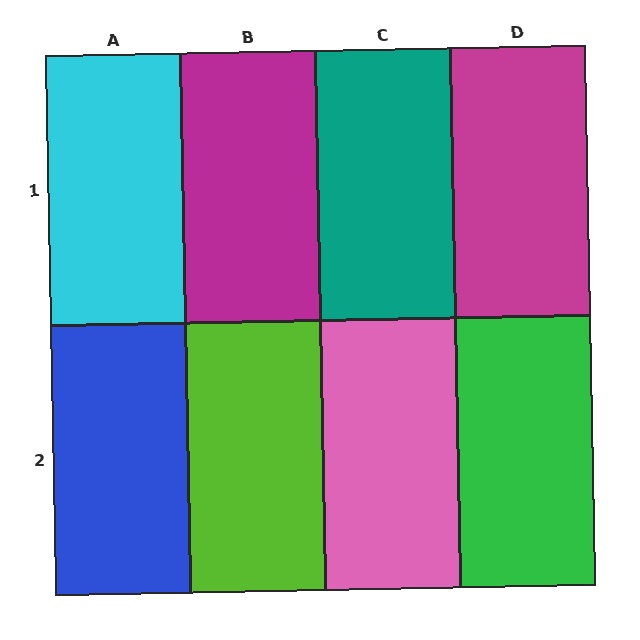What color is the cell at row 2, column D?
Green.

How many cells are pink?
1 cell is pink.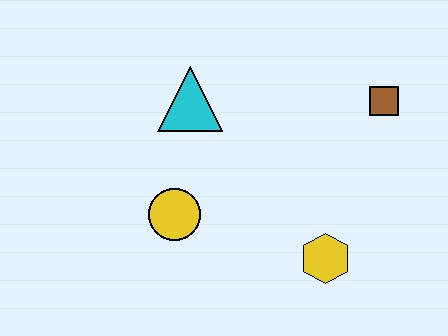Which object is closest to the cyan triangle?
The yellow circle is closest to the cyan triangle.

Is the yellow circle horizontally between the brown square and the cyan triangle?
No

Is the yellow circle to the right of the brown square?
No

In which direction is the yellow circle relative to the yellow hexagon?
The yellow circle is to the left of the yellow hexagon.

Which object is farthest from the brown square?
The yellow circle is farthest from the brown square.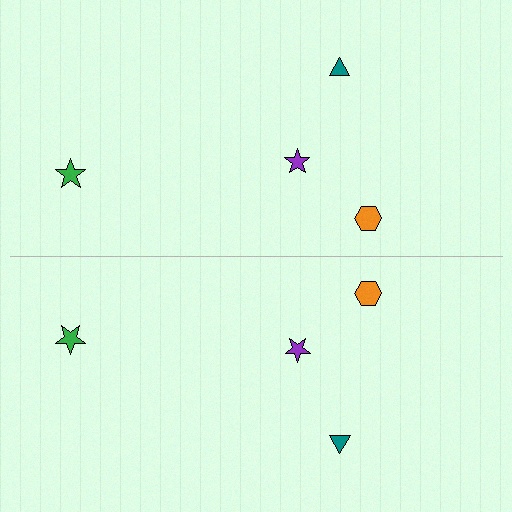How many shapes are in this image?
There are 8 shapes in this image.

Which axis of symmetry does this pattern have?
The pattern has a horizontal axis of symmetry running through the center of the image.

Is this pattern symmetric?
Yes, this pattern has bilateral (reflection) symmetry.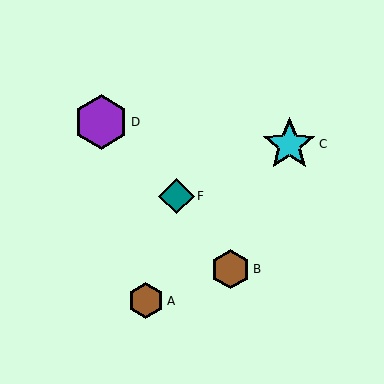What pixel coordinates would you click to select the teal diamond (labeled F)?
Click at (176, 196) to select the teal diamond F.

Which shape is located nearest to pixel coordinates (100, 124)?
The purple hexagon (labeled D) at (101, 122) is nearest to that location.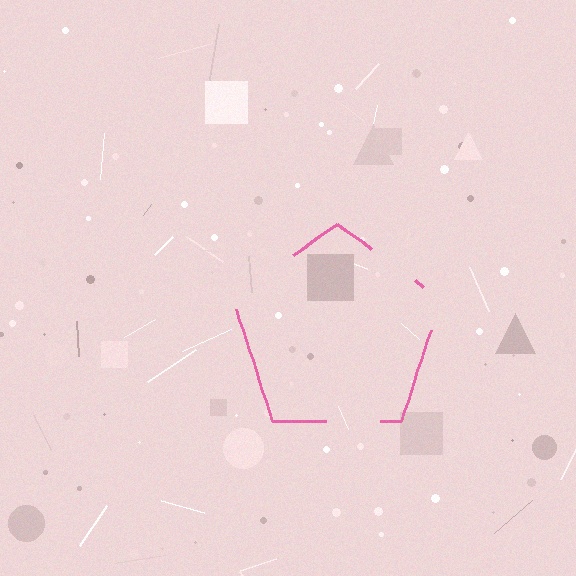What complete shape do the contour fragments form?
The contour fragments form a pentagon.